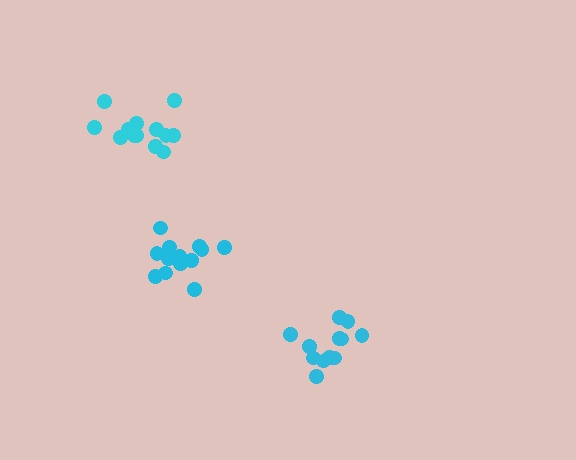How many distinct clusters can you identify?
There are 3 distinct clusters.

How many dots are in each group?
Group 1: 12 dots, Group 2: 13 dots, Group 3: 13 dots (38 total).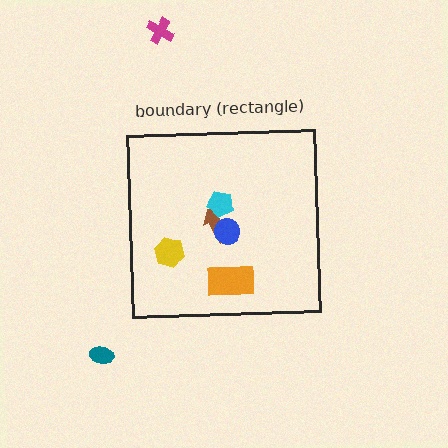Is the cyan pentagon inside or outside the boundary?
Inside.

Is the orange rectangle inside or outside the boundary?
Inside.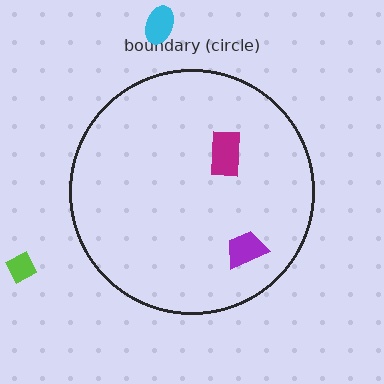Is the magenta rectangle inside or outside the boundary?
Inside.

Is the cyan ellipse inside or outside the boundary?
Outside.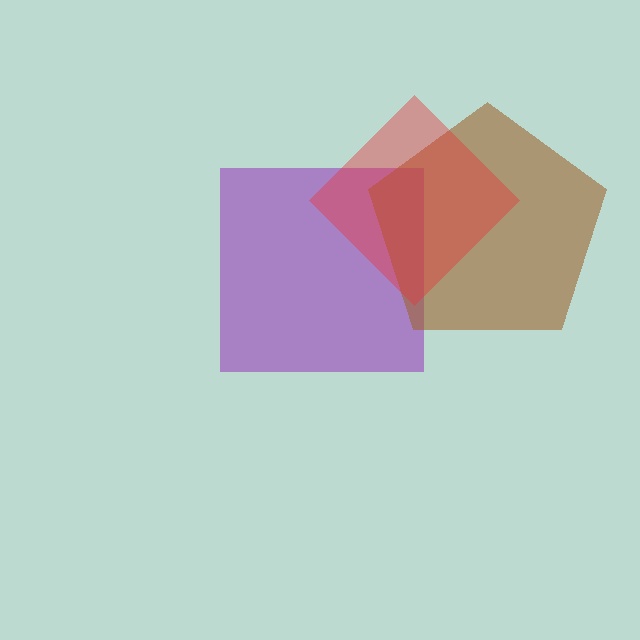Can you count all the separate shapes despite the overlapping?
Yes, there are 3 separate shapes.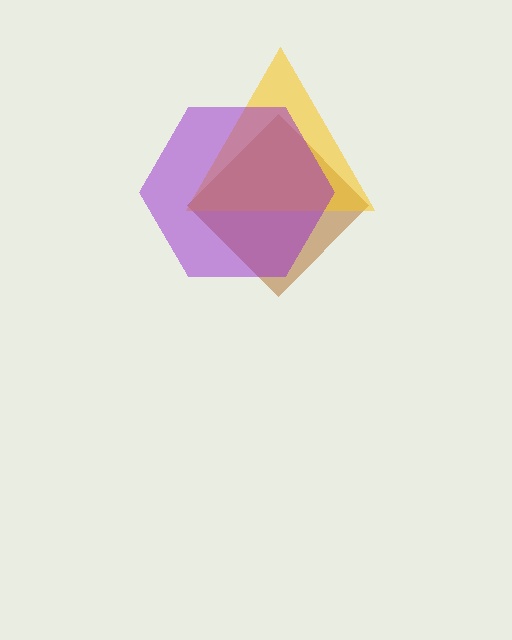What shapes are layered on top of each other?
The layered shapes are: a brown diamond, a yellow triangle, a purple hexagon.